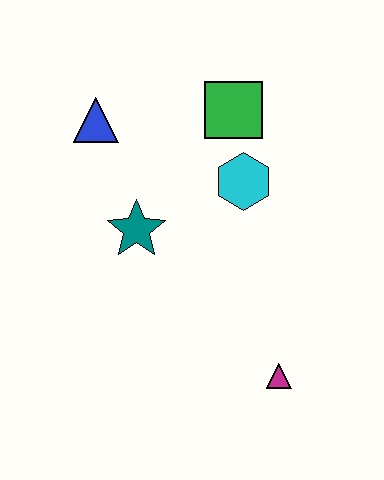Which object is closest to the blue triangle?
The teal star is closest to the blue triangle.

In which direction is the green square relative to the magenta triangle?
The green square is above the magenta triangle.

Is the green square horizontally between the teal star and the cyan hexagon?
Yes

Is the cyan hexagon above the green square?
No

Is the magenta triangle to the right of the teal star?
Yes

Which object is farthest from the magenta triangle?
The blue triangle is farthest from the magenta triangle.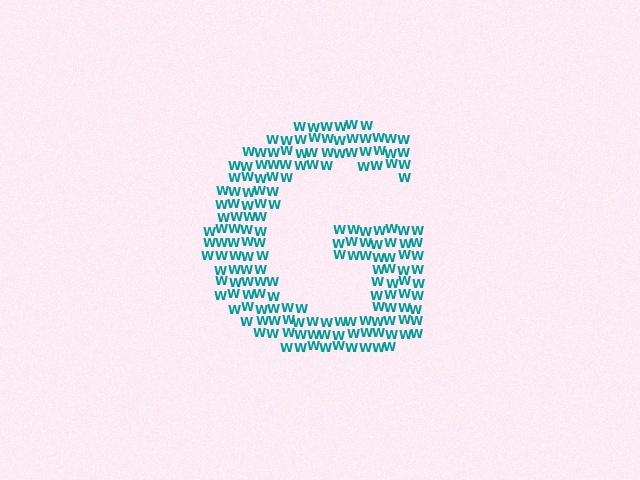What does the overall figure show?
The overall figure shows the letter G.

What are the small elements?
The small elements are letter W's.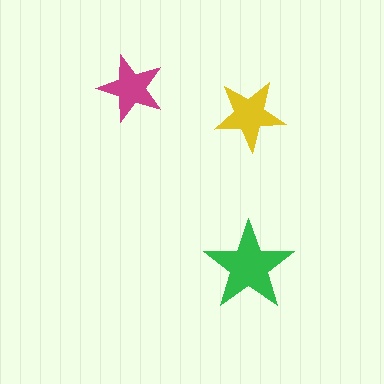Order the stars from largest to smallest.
the green one, the yellow one, the magenta one.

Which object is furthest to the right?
The yellow star is rightmost.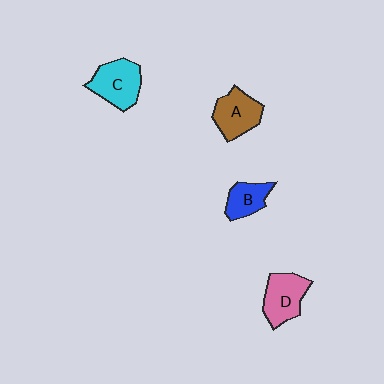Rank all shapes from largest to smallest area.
From largest to smallest: C (cyan), D (pink), A (brown), B (blue).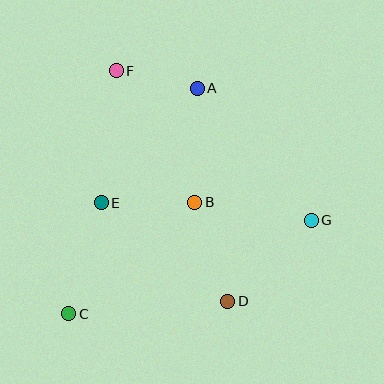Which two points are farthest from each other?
Points C and G are farthest from each other.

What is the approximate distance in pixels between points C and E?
The distance between C and E is approximately 116 pixels.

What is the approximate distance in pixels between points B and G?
The distance between B and G is approximately 118 pixels.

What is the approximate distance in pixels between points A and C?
The distance between A and C is approximately 260 pixels.